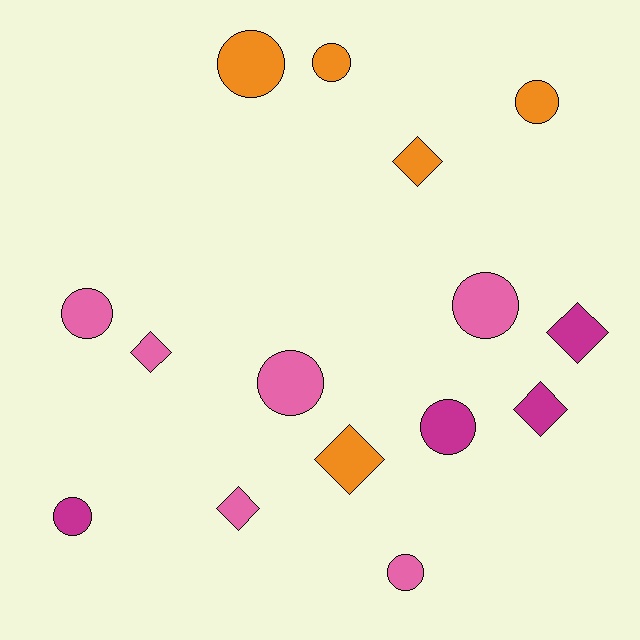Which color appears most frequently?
Pink, with 6 objects.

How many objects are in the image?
There are 15 objects.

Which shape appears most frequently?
Circle, with 9 objects.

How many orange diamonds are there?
There are 2 orange diamonds.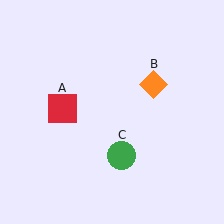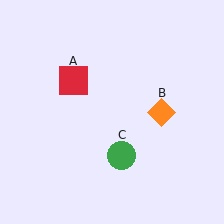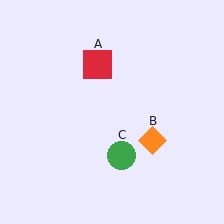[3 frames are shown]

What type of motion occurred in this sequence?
The red square (object A), orange diamond (object B) rotated clockwise around the center of the scene.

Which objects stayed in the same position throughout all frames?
Green circle (object C) remained stationary.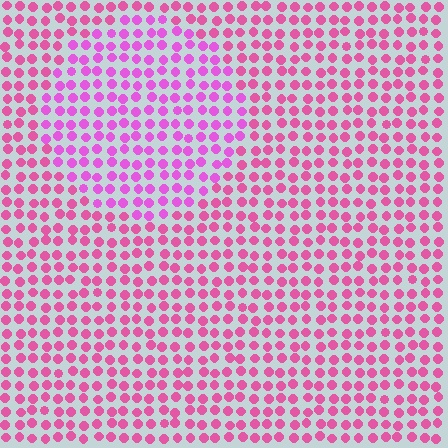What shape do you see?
I see a circle.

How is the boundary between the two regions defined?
The boundary is defined purely by a slight shift in hue (about 25 degrees). Spacing, size, and orientation are identical on both sides.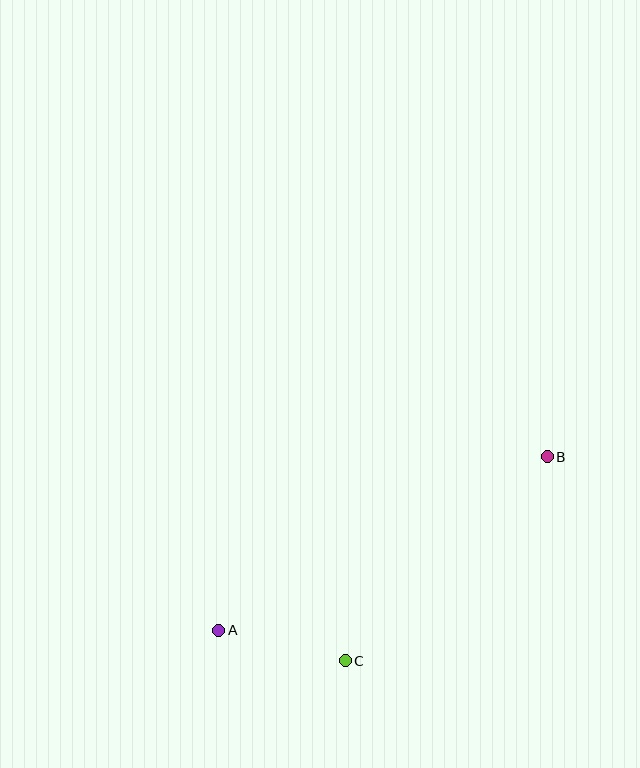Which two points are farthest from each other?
Points A and B are farthest from each other.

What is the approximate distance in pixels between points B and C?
The distance between B and C is approximately 287 pixels.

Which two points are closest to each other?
Points A and C are closest to each other.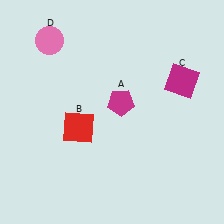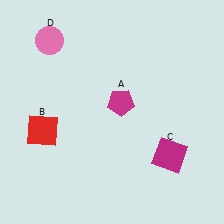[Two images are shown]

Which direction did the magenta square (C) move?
The magenta square (C) moved down.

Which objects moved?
The objects that moved are: the red square (B), the magenta square (C).